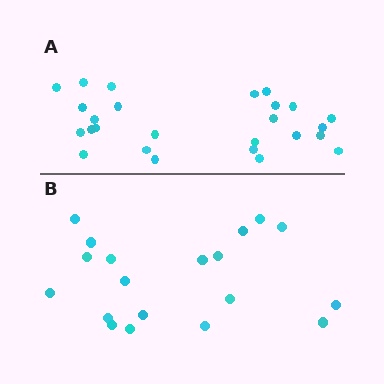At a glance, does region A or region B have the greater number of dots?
Region A (the top region) has more dots.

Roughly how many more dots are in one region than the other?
Region A has roughly 8 or so more dots than region B.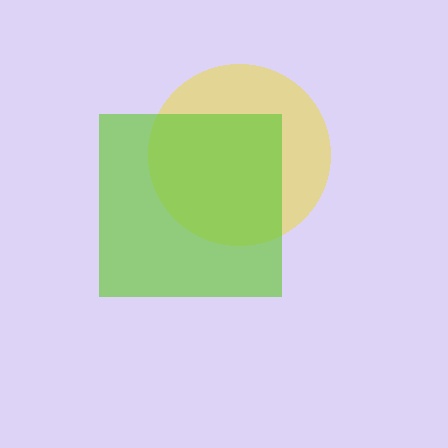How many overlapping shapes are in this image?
There are 2 overlapping shapes in the image.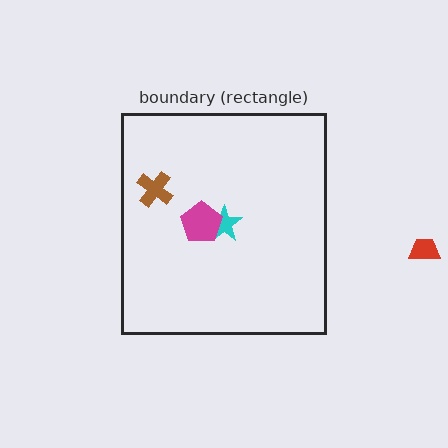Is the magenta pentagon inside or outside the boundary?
Inside.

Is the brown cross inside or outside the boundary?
Inside.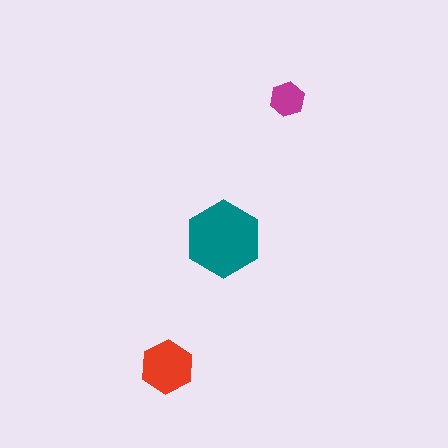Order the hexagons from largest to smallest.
the teal one, the red one, the magenta one.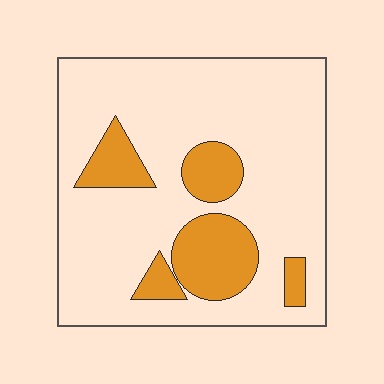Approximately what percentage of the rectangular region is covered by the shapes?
Approximately 20%.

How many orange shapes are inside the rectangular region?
5.